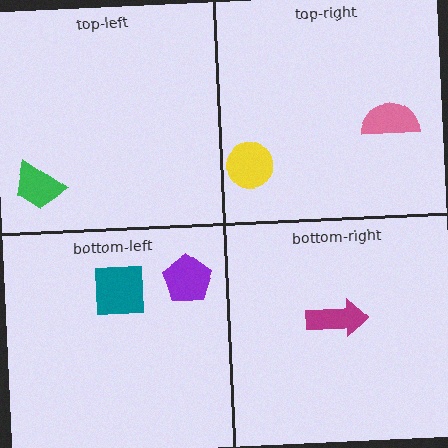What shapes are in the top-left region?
The green trapezoid.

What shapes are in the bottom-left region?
The purple pentagon, the teal square.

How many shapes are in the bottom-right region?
1.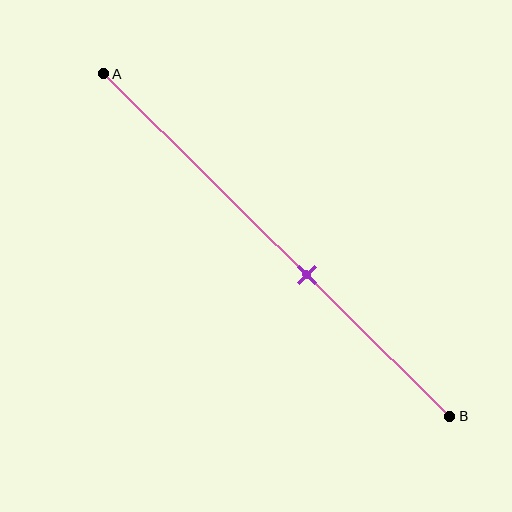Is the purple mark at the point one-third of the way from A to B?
No, the mark is at about 60% from A, not at the 33% one-third point.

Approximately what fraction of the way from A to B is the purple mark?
The purple mark is approximately 60% of the way from A to B.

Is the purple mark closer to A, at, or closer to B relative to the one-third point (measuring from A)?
The purple mark is closer to point B than the one-third point of segment AB.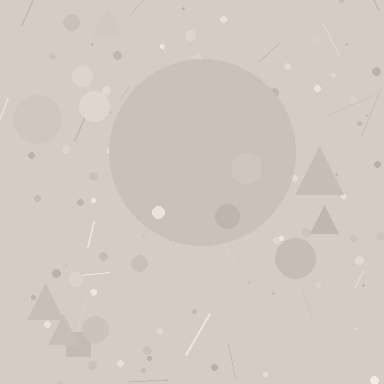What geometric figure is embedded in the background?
A circle is embedded in the background.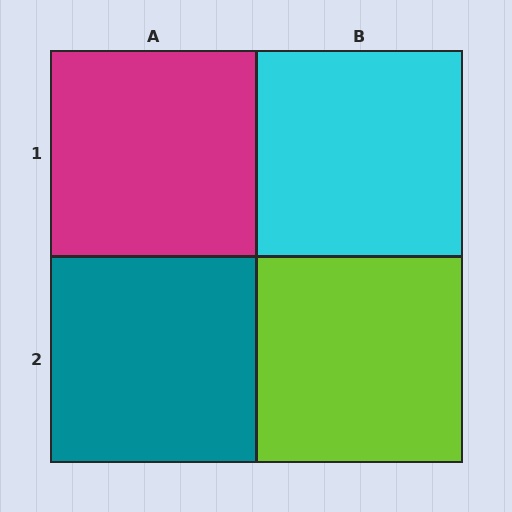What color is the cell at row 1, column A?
Magenta.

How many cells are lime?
1 cell is lime.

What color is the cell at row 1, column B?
Cyan.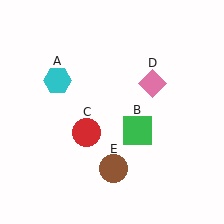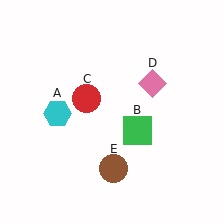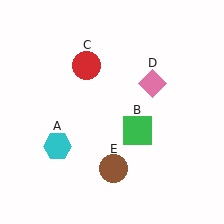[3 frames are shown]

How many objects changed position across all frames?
2 objects changed position: cyan hexagon (object A), red circle (object C).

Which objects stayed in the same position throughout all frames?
Green square (object B) and pink diamond (object D) and brown circle (object E) remained stationary.